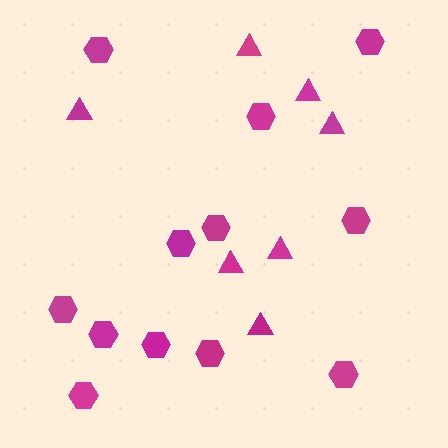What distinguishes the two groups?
There are 2 groups: one group of hexagons (12) and one group of triangles (7).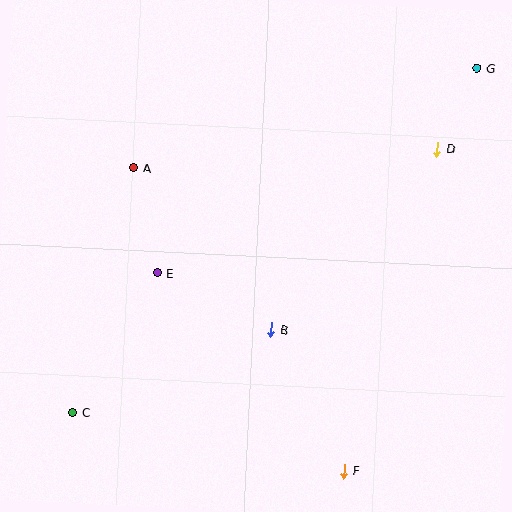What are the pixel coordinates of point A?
Point A is at (134, 168).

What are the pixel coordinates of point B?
Point B is at (271, 329).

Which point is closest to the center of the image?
Point B at (271, 329) is closest to the center.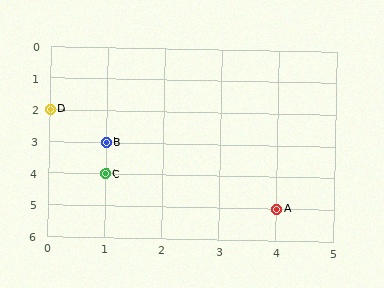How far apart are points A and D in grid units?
Points A and D are 4 columns and 3 rows apart (about 5.0 grid units diagonally).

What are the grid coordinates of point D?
Point D is at grid coordinates (0, 2).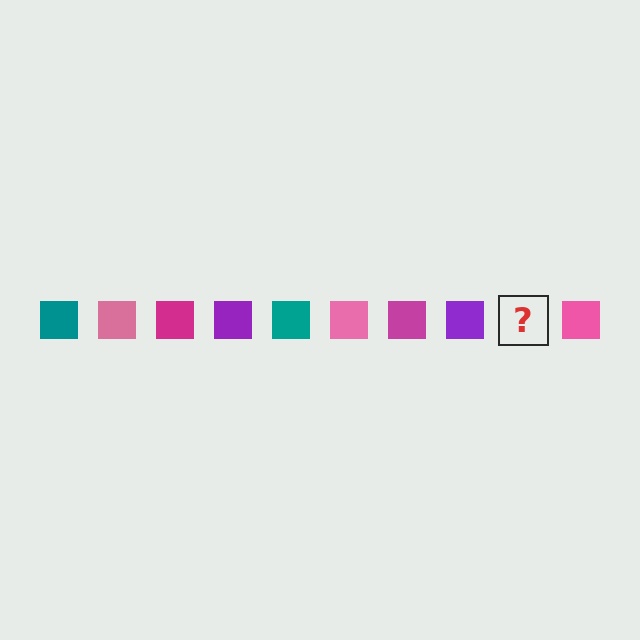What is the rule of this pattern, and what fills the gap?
The rule is that the pattern cycles through teal, pink, magenta, purple squares. The gap should be filled with a teal square.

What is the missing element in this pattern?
The missing element is a teal square.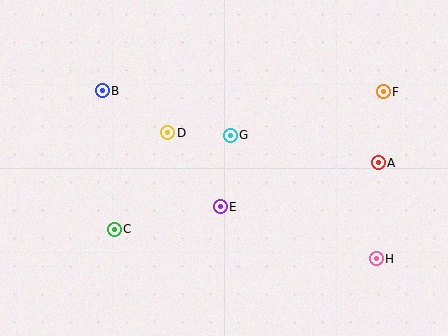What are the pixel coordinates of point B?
Point B is at (102, 91).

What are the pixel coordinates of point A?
Point A is at (378, 163).